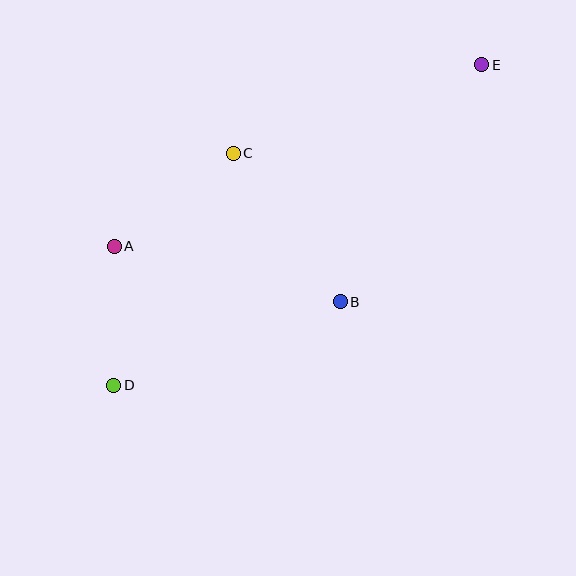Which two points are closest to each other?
Points A and D are closest to each other.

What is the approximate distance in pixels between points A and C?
The distance between A and C is approximately 151 pixels.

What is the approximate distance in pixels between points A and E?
The distance between A and E is approximately 410 pixels.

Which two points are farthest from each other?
Points D and E are farthest from each other.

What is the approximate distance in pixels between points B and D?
The distance between B and D is approximately 242 pixels.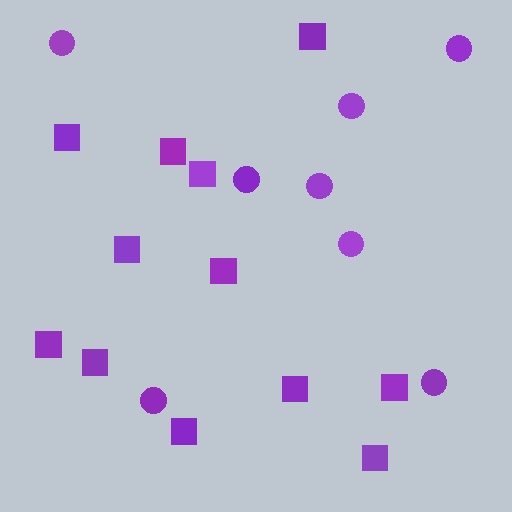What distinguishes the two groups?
There are 2 groups: one group of squares (12) and one group of circles (8).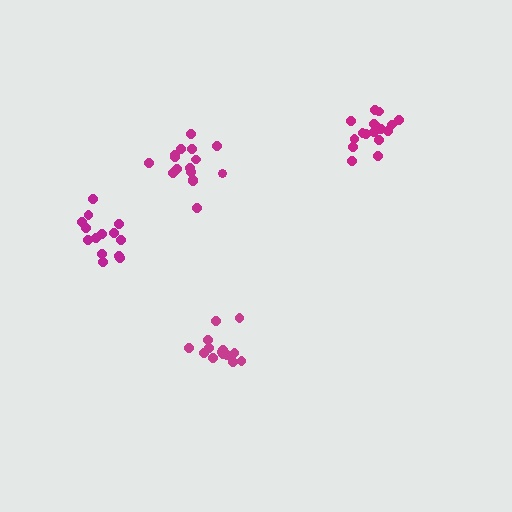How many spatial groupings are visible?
There are 4 spatial groupings.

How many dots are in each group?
Group 1: 14 dots, Group 2: 14 dots, Group 3: 17 dots, Group 4: 17 dots (62 total).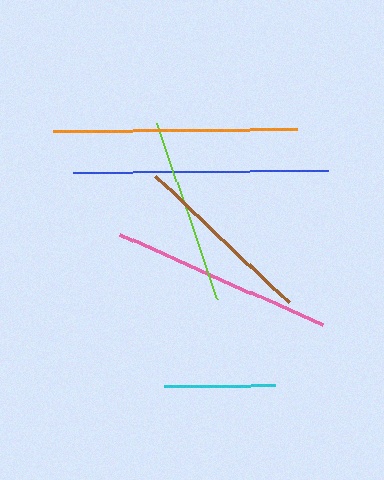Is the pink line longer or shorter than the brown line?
The pink line is longer than the brown line.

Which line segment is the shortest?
The cyan line is the shortest at approximately 111 pixels.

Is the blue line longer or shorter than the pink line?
The blue line is longer than the pink line.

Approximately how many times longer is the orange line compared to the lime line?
The orange line is approximately 1.3 times the length of the lime line.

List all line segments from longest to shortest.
From longest to shortest: blue, orange, pink, lime, brown, cyan.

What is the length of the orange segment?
The orange segment is approximately 244 pixels long.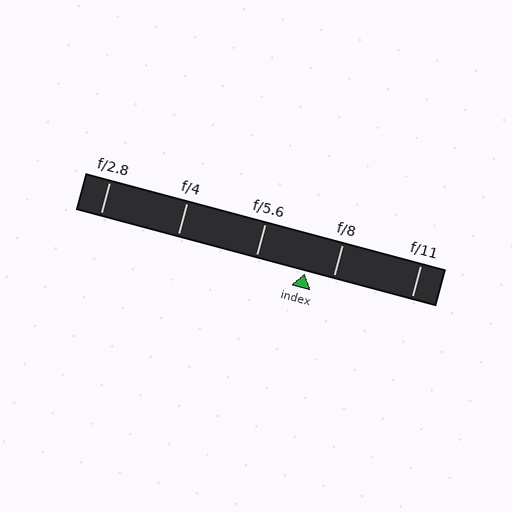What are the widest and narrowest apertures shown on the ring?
The widest aperture shown is f/2.8 and the narrowest is f/11.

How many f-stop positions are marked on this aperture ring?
There are 5 f-stop positions marked.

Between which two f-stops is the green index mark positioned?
The index mark is between f/5.6 and f/8.